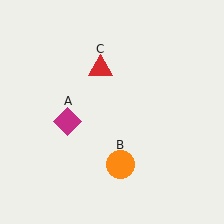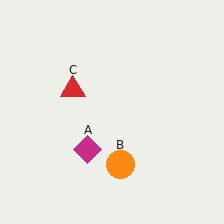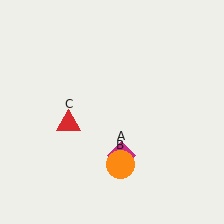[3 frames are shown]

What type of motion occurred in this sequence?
The magenta diamond (object A), red triangle (object C) rotated counterclockwise around the center of the scene.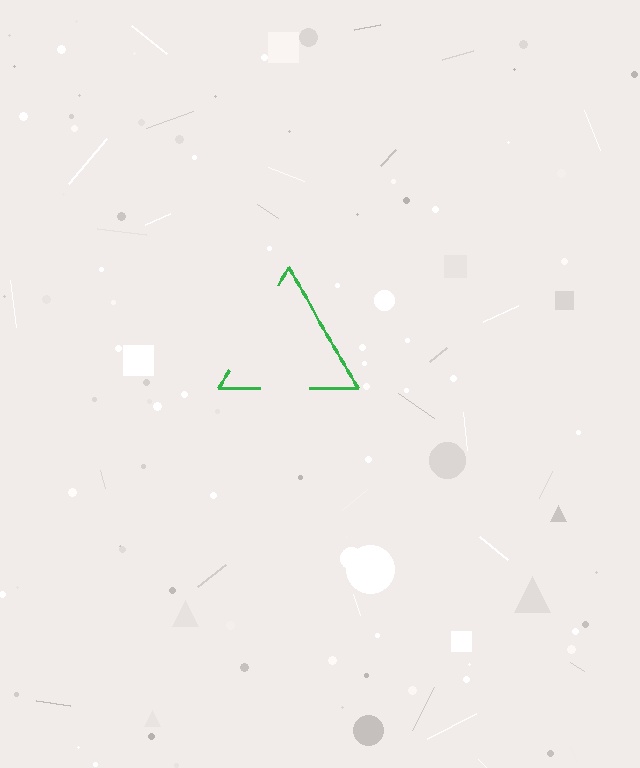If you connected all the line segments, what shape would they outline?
They would outline a triangle.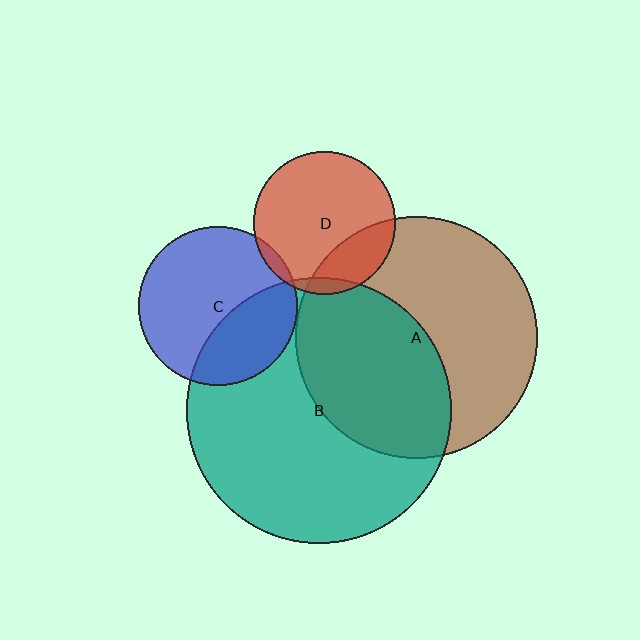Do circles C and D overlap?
Yes.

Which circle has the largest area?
Circle B (teal).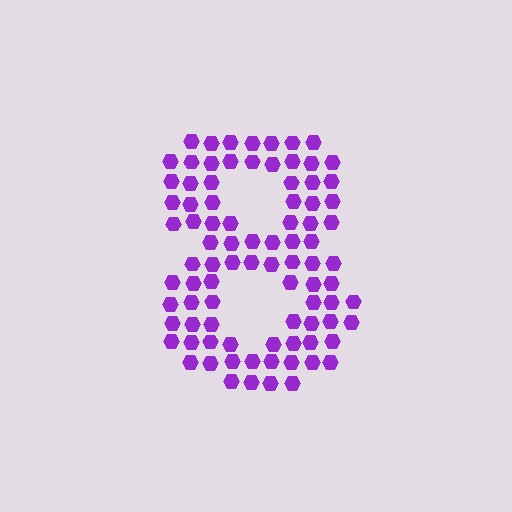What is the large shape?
The large shape is the digit 8.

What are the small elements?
The small elements are hexagons.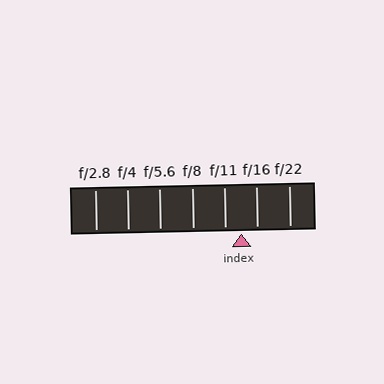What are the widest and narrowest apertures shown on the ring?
The widest aperture shown is f/2.8 and the narrowest is f/22.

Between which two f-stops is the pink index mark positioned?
The index mark is between f/11 and f/16.